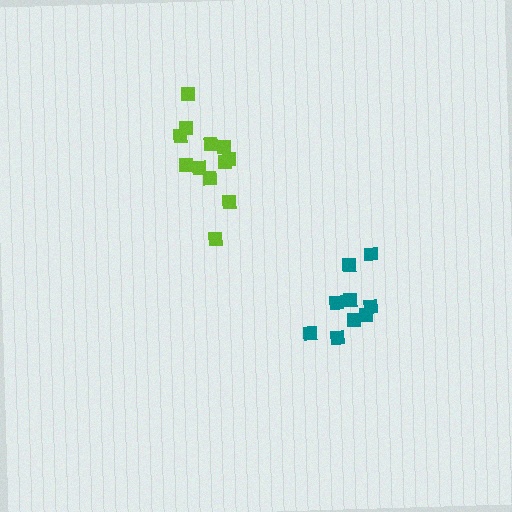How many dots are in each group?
Group 1: 12 dots, Group 2: 9 dots (21 total).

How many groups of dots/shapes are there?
There are 2 groups.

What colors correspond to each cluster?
The clusters are colored: lime, teal.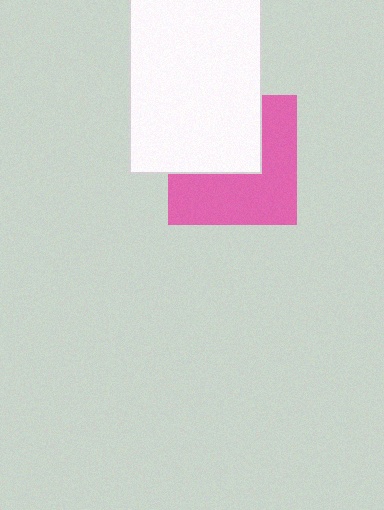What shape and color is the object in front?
The object in front is a white rectangle.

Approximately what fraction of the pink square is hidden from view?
Roughly 43% of the pink square is hidden behind the white rectangle.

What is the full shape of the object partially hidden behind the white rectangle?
The partially hidden object is a pink square.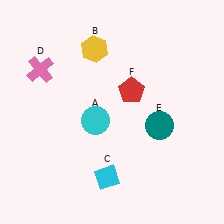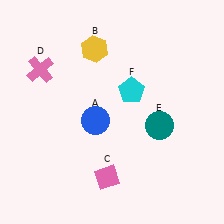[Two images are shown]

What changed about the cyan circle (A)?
In Image 1, A is cyan. In Image 2, it changed to blue.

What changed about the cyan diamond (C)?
In Image 1, C is cyan. In Image 2, it changed to pink.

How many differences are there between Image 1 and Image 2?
There are 3 differences between the two images.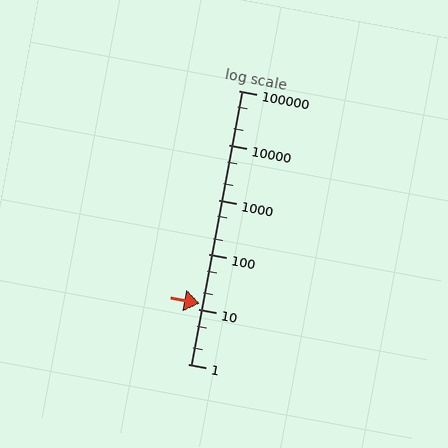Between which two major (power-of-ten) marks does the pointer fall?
The pointer is between 10 and 100.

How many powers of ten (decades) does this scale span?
The scale spans 5 decades, from 1 to 100000.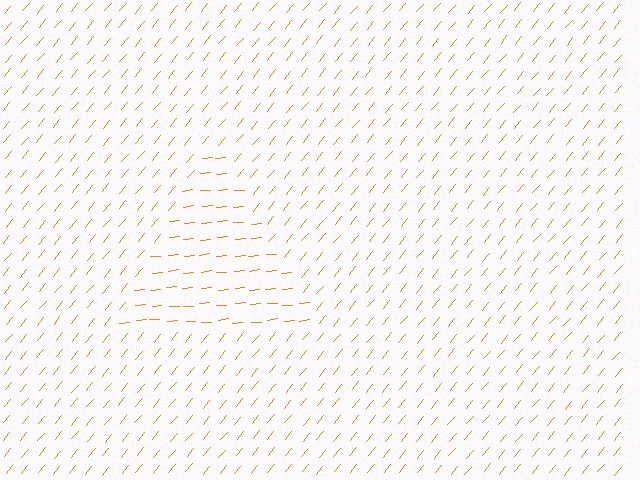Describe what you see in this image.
The image is filled with small orange line segments. A triangle region in the image has lines oriented differently from the surrounding lines, creating a visible texture boundary.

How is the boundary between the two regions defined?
The boundary is defined purely by a change in line orientation (approximately 45 degrees difference). All lines are the same color and thickness.